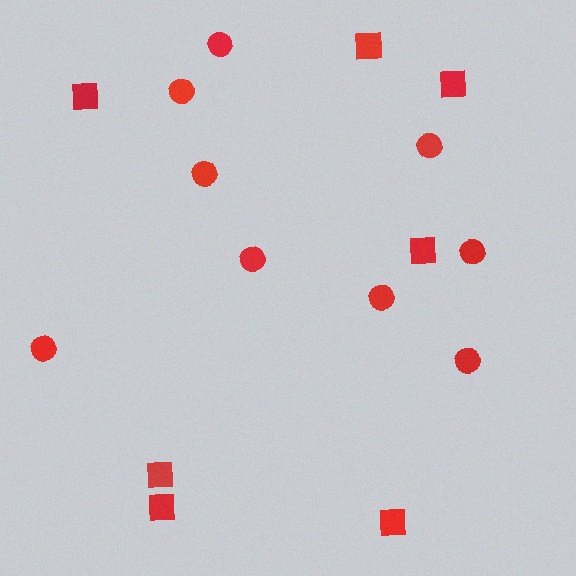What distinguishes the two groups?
There are 2 groups: one group of squares (7) and one group of circles (9).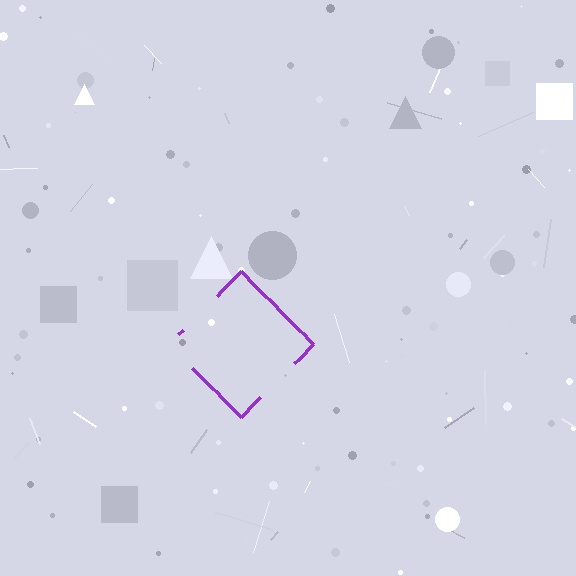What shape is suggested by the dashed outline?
The dashed outline suggests a diamond.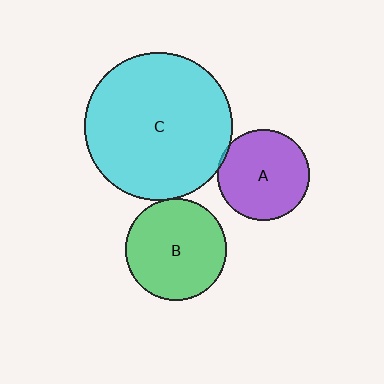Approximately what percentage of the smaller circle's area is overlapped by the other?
Approximately 5%.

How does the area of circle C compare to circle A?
Approximately 2.6 times.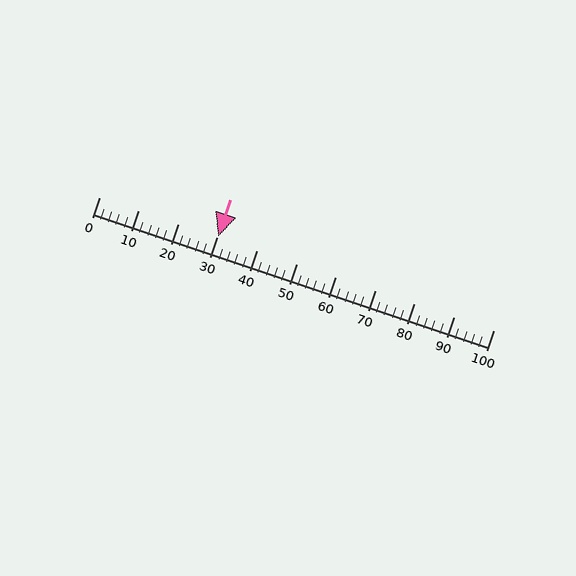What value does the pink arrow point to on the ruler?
The pink arrow points to approximately 30.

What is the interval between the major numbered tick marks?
The major tick marks are spaced 10 units apart.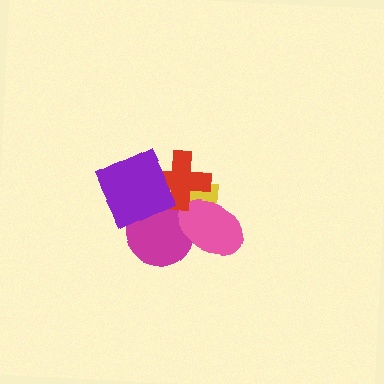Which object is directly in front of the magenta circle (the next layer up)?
The pink ellipse is directly in front of the magenta circle.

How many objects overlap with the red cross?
4 objects overlap with the red cross.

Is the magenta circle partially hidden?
Yes, it is partially covered by another shape.